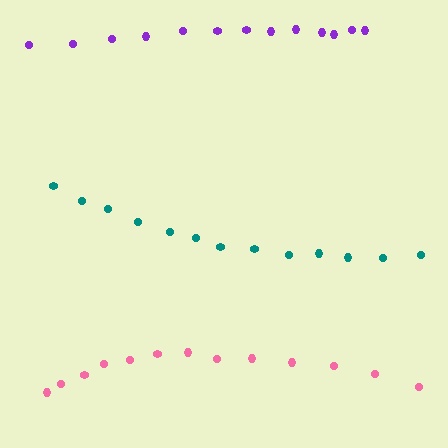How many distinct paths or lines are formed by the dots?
There are 3 distinct paths.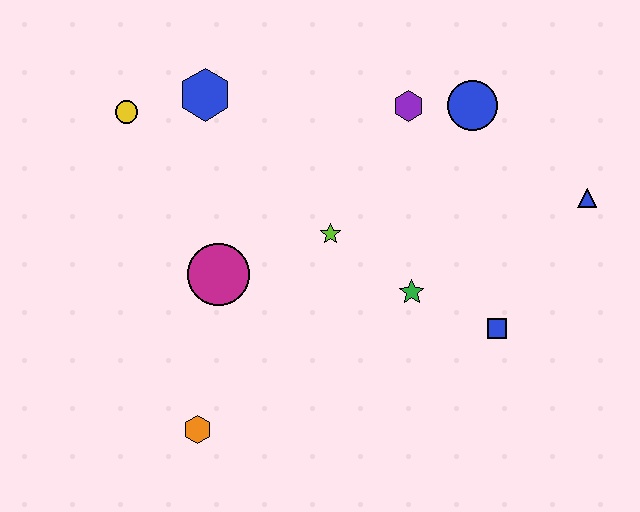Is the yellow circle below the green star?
No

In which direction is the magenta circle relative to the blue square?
The magenta circle is to the left of the blue square.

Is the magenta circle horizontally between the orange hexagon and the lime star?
Yes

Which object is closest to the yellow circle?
The blue hexagon is closest to the yellow circle.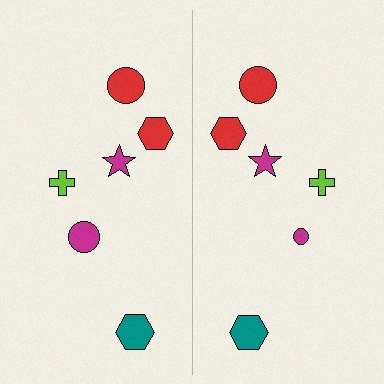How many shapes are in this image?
There are 12 shapes in this image.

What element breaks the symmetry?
The magenta circle on the right side has a different size than its mirror counterpart.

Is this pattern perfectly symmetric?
No, the pattern is not perfectly symmetric. The magenta circle on the right side has a different size than its mirror counterpart.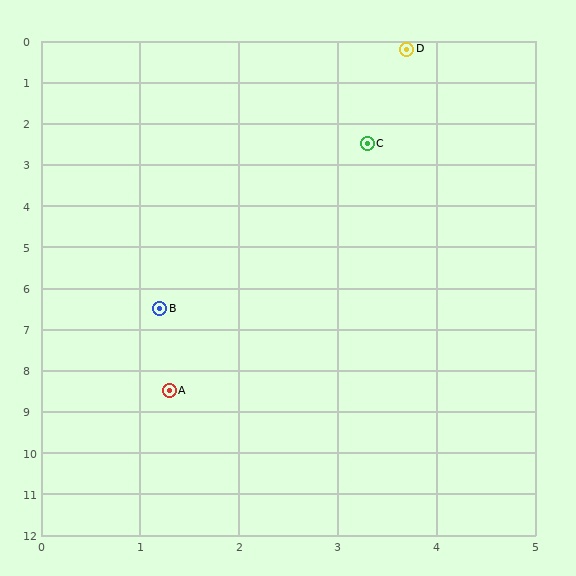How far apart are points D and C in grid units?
Points D and C are about 2.3 grid units apart.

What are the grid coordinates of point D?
Point D is at approximately (3.7, 0.2).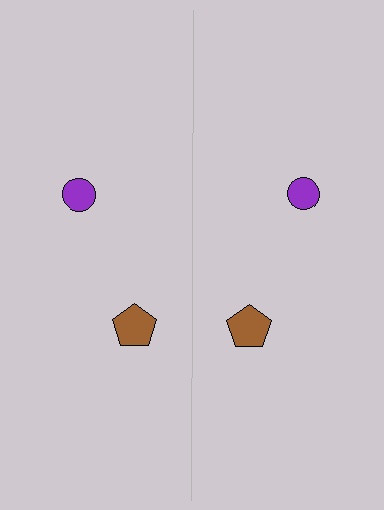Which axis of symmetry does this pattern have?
The pattern has a vertical axis of symmetry running through the center of the image.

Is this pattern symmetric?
Yes, this pattern has bilateral (reflection) symmetry.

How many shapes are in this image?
There are 4 shapes in this image.